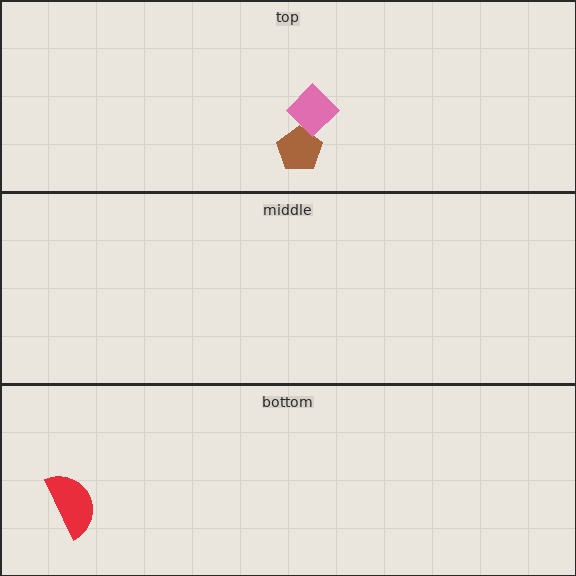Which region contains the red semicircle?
The bottom region.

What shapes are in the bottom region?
The red semicircle.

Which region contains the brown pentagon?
The top region.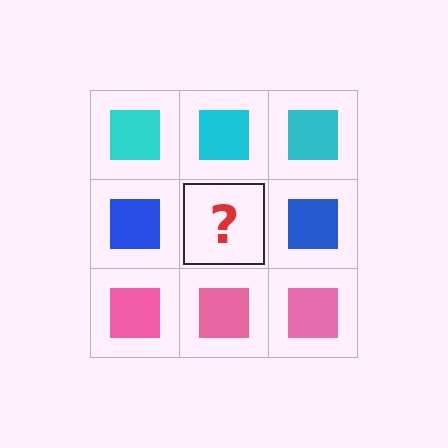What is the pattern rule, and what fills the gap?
The rule is that each row has a consistent color. The gap should be filled with a blue square.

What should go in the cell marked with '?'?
The missing cell should contain a blue square.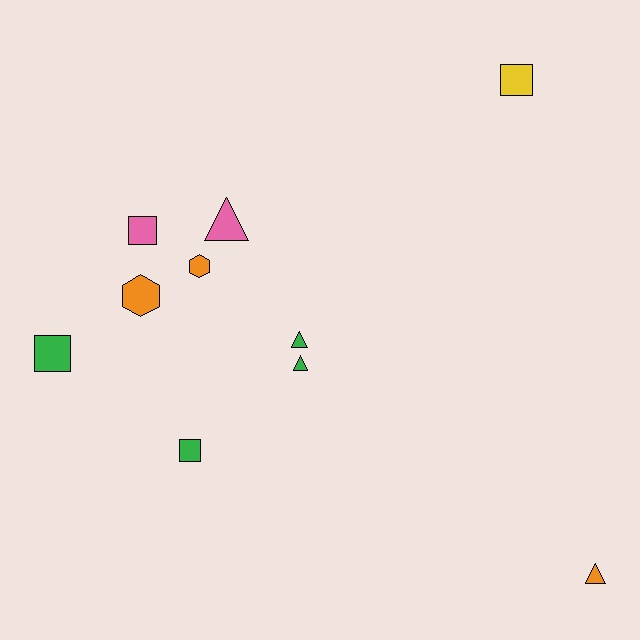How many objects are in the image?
There are 10 objects.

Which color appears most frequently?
Green, with 4 objects.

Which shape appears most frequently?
Square, with 4 objects.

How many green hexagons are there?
There are no green hexagons.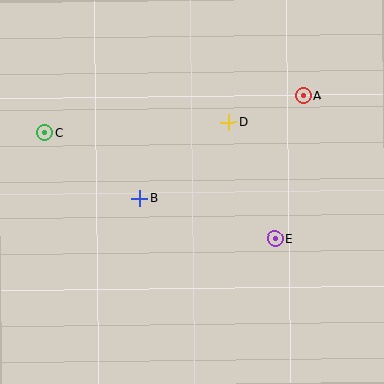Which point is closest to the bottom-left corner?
Point B is closest to the bottom-left corner.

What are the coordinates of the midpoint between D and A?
The midpoint between D and A is at (266, 109).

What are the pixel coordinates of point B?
Point B is at (140, 199).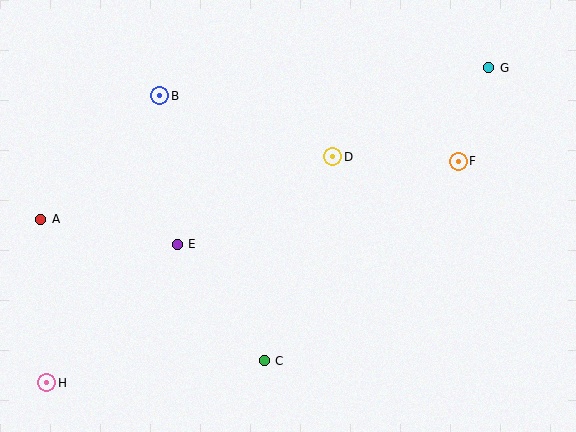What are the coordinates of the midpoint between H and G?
The midpoint between H and G is at (268, 225).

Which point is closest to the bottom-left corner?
Point H is closest to the bottom-left corner.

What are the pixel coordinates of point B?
Point B is at (160, 96).